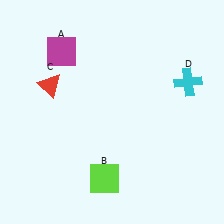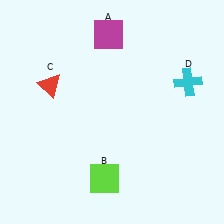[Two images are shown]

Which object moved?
The magenta square (A) moved right.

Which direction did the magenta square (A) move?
The magenta square (A) moved right.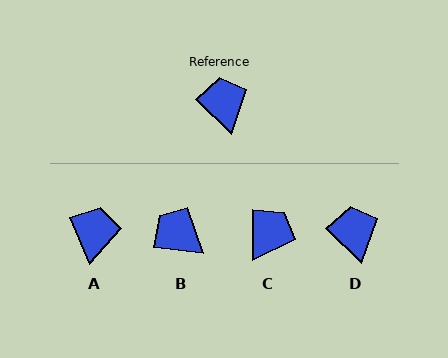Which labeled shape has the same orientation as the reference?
D.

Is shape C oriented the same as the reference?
No, it is off by about 45 degrees.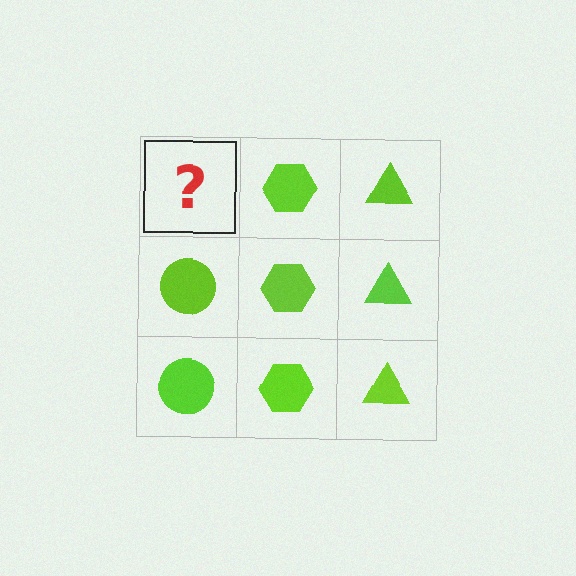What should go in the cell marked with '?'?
The missing cell should contain a lime circle.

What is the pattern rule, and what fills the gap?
The rule is that each column has a consistent shape. The gap should be filled with a lime circle.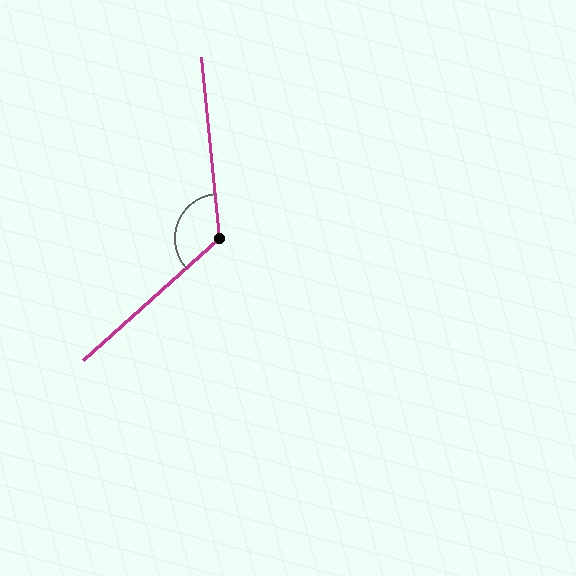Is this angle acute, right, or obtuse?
It is obtuse.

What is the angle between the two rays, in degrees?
Approximately 126 degrees.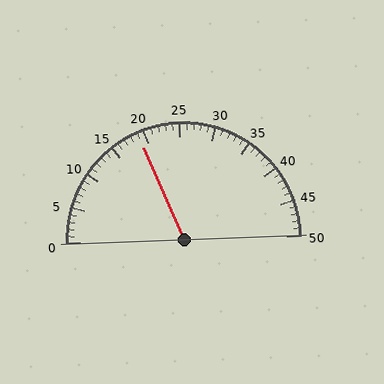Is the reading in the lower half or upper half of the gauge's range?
The reading is in the lower half of the range (0 to 50).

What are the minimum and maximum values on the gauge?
The gauge ranges from 0 to 50.